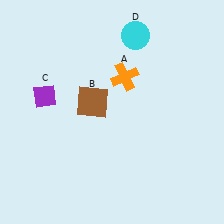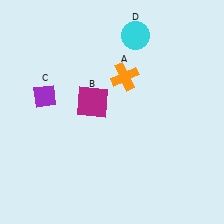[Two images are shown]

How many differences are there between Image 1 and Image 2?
There is 1 difference between the two images.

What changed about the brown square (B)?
In Image 1, B is brown. In Image 2, it changed to magenta.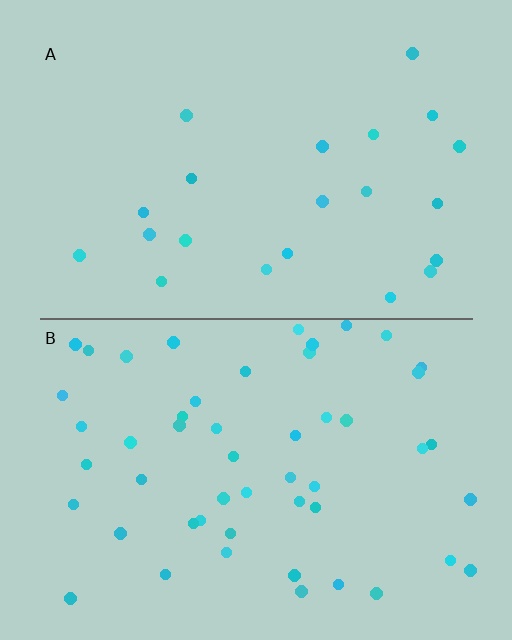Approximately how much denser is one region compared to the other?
Approximately 2.4× — region B over region A.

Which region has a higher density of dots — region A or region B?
B (the bottom).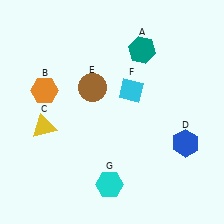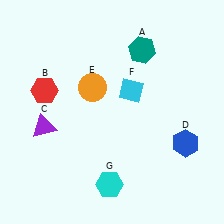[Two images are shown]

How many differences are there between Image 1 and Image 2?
There are 3 differences between the two images.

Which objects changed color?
B changed from orange to red. C changed from yellow to purple. E changed from brown to orange.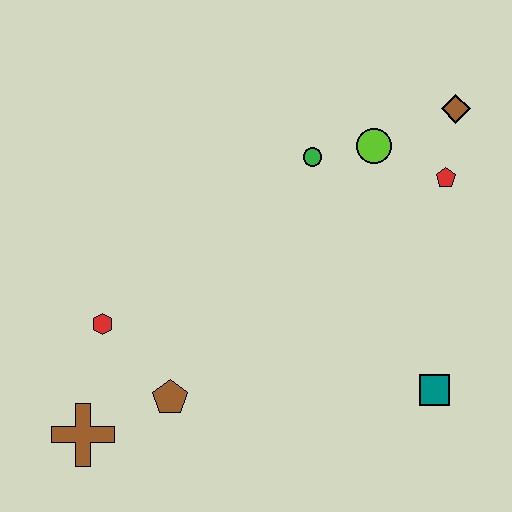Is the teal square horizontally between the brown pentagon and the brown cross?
No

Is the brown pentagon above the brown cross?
Yes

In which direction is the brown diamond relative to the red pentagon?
The brown diamond is above the red pentagon.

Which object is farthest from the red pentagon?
The brown cross is farthest from the red pentagon.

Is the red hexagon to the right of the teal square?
No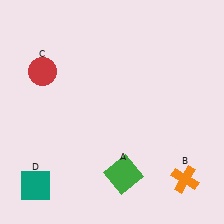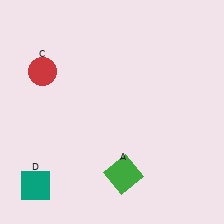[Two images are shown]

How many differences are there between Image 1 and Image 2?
There is 1 difference between the two images.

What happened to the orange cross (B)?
The orange cross (B) was removed in Image 2. It was in the bottom-right area of Image 1.